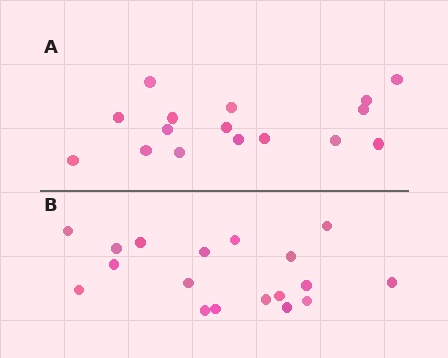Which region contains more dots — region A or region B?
Region B (the bottom region) has more dots.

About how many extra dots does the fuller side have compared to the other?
Region B has just a few more — roughly 2 or 3 more dots than region A.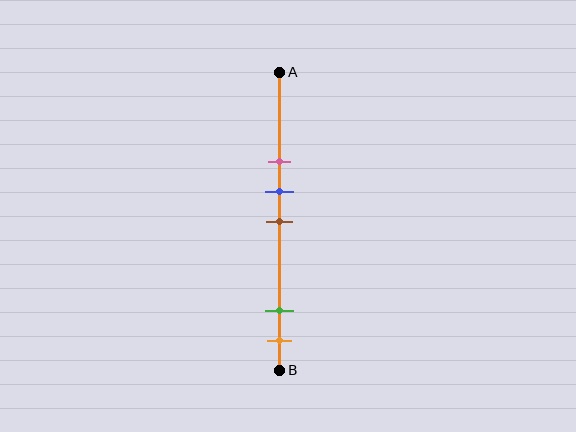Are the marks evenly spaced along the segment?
No, the marks are not evenly spaced.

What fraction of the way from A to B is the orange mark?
The orange mark is approximately 90% (0.9) of the way from A to B.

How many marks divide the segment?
There are 5 marks dividing the segment.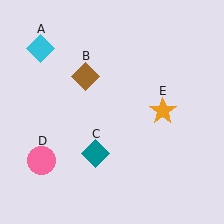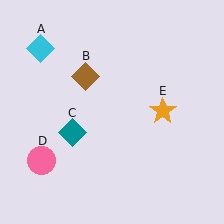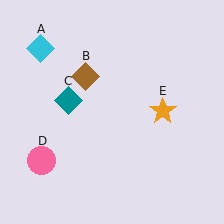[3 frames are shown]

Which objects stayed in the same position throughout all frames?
Cyan diamond (object A) and brown diamond (object B) and pink circle (object D) and orange star (object E) remained stationary.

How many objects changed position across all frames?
1 object changed position: teal diamond (object C).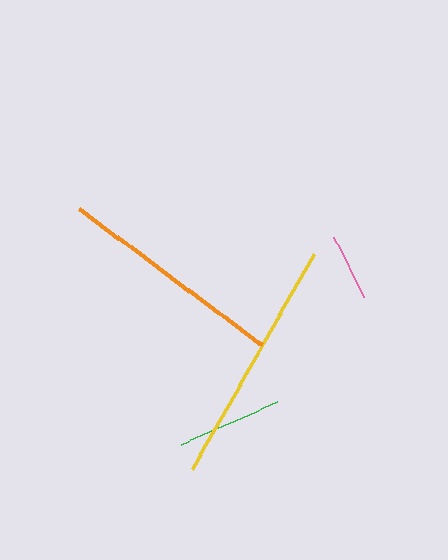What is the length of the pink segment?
The pink segment is approximately 66 pixels long.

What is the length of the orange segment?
The orange segment is approximately 228 pixels long.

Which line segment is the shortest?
The pink line is the shortest at approximately 66 pixels.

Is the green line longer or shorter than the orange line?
The orange line is longer than the green line.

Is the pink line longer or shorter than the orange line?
The orange line is longer than the pink line.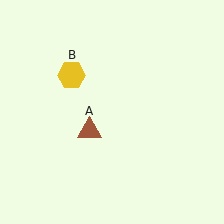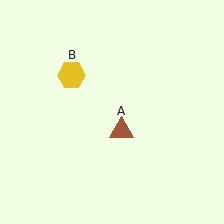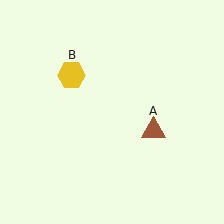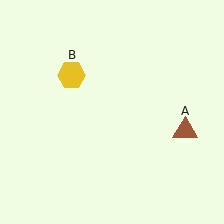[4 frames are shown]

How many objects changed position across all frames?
1 object changed position: brown triangle (object A).